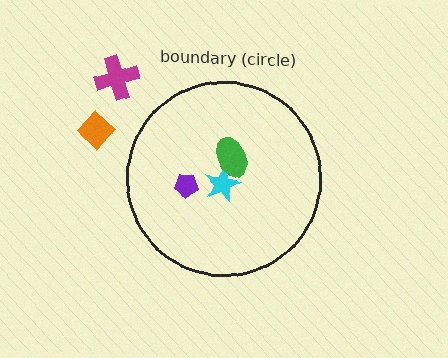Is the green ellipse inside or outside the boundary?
Inside.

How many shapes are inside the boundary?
3 inside, 2 outside.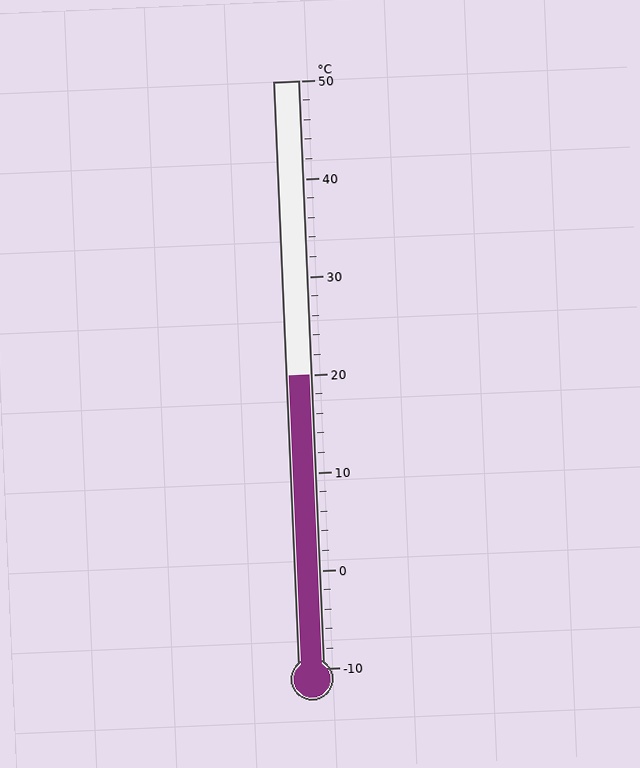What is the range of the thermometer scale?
The thermometer scale ranges from -10°C to 50°C.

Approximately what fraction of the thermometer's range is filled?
The thermometer is filled to approximately 50% of its range.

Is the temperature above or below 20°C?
The temperature is at 20°C.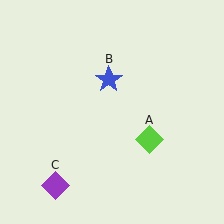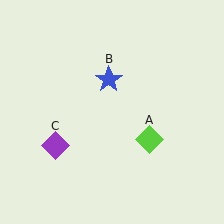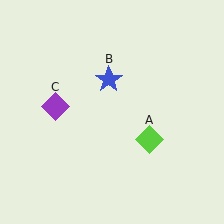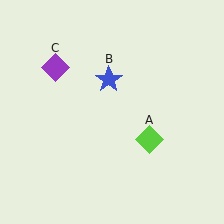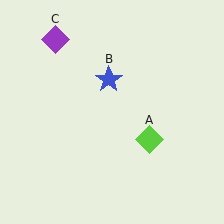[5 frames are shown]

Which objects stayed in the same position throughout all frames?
Lime diamond (object A) and blue star (object B) remained stationary.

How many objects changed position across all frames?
1 object changed position: purple diamond (object C).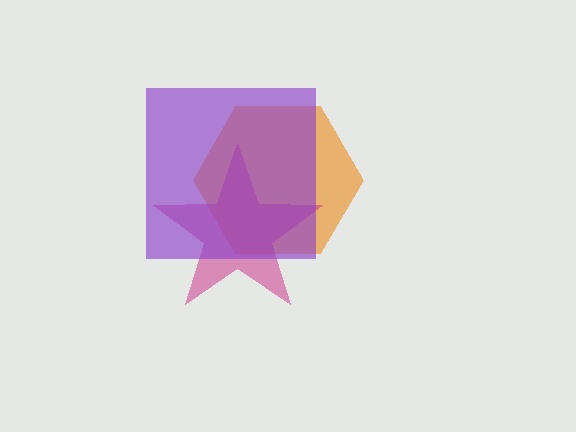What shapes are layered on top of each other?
The layered shapes are: an orange hexagon, a magenta star, a purple square.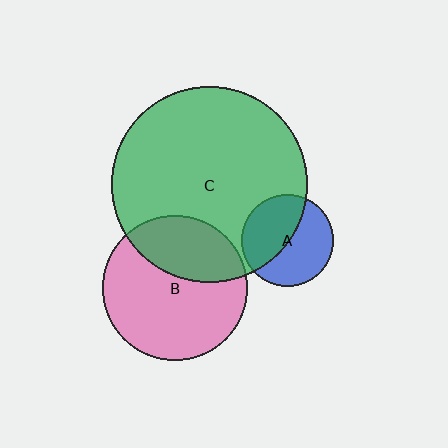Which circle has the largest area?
Circle C (green).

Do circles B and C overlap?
Yes.